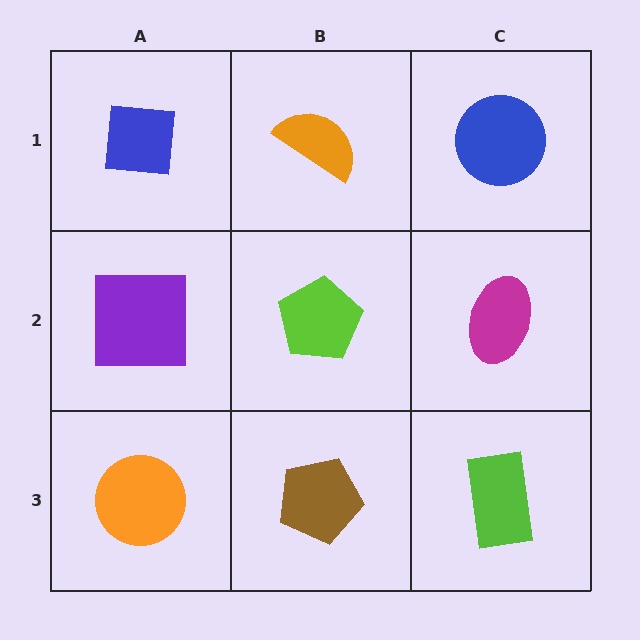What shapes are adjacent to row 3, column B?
A lime pentagon (row 2, column B), an orange circle (row 3, column A), a lime rectangle (row 3, column C).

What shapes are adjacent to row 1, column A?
A purple square (row 2, column A), an orange semicircle (row 1, column B).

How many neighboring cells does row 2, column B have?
4.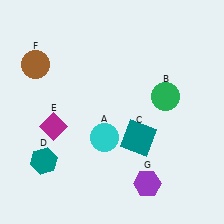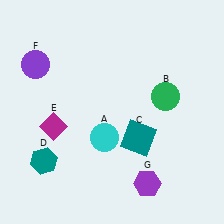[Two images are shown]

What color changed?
The circle (F) changed from brown in Image 1 to purple in Image 2.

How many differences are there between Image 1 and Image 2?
There is 1 difference between the two images.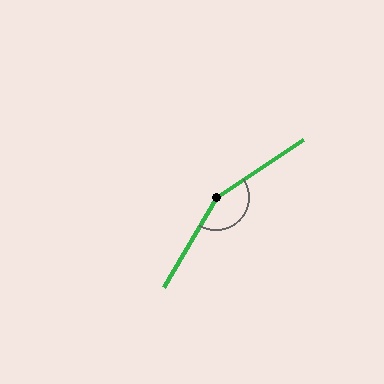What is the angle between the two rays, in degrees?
Approximately 154 degrees.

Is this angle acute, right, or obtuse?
It is obtuse.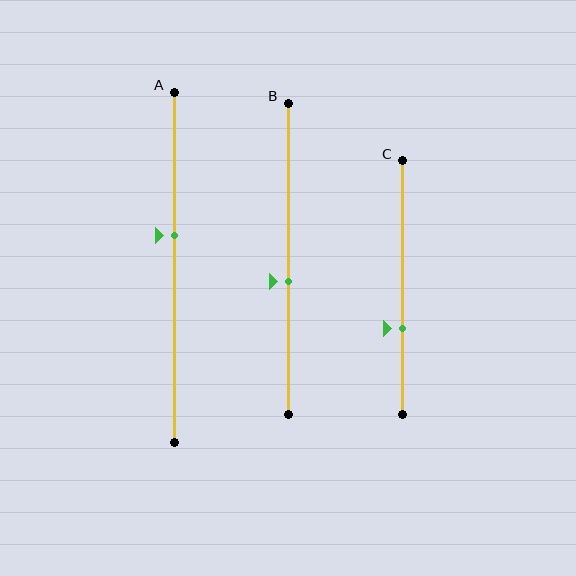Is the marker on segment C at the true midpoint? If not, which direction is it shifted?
No, the marker on segment C is shifted downward by about 16% of the segment length.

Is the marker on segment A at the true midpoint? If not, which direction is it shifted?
No, the marker on segment A is shifted upward by about 9% of the segment length.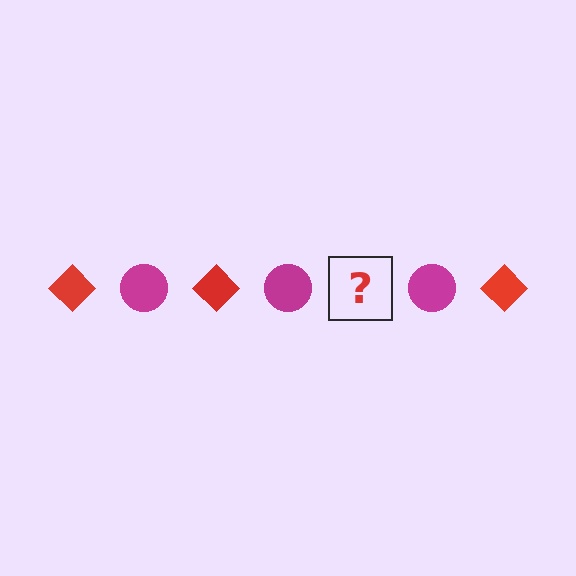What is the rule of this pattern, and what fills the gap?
The rule is that the pattern alternates between red diamond and magenta circle. The gap should be filled with a red diamond.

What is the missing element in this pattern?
The missing element is a red diamond.